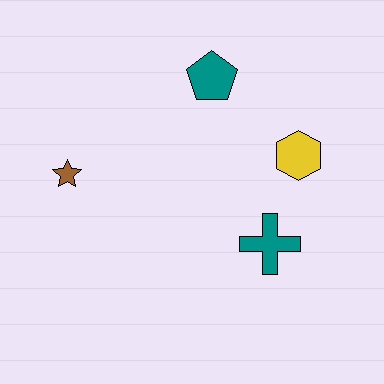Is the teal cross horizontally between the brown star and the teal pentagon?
No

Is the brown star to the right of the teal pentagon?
No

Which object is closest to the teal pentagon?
The yellow hexagon is closest to the teal pentagon.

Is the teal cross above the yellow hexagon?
No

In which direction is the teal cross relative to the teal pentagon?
The teal cross is below the teal pentagon.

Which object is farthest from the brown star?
The yellow hexagon is farthest from the brown star.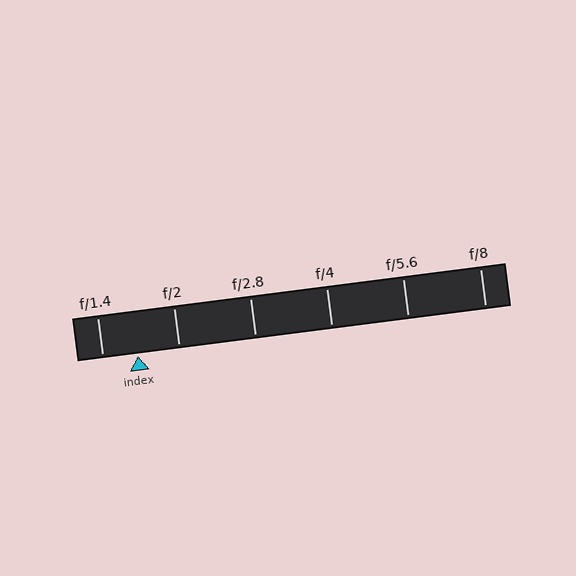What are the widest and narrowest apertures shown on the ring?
The widest aperture shown is f/1.4 and the narrowest is f/8.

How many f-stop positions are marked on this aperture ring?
There are 6 f-stop positions marked.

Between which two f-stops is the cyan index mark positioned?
The index mark is between f/1.4 and f/2.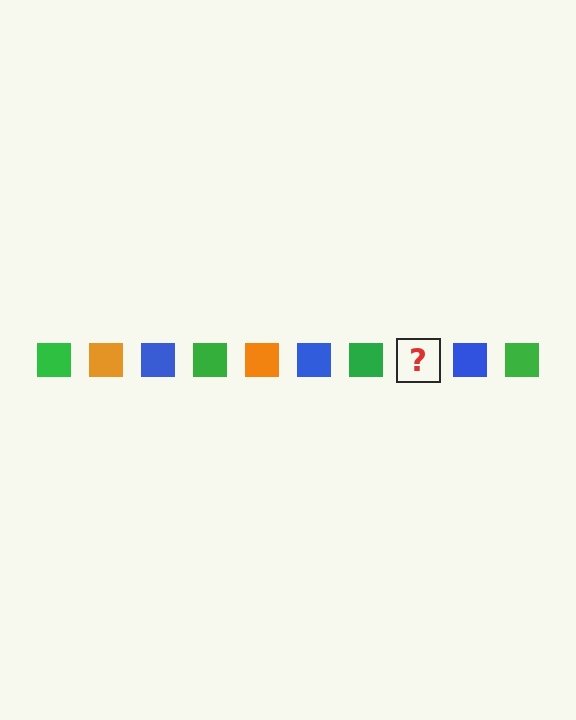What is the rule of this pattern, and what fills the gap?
The rule is that the pattern cycles through green, orange, blue squares. The gap should be filled with an orange square.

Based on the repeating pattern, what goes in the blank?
The blank should be an orange square.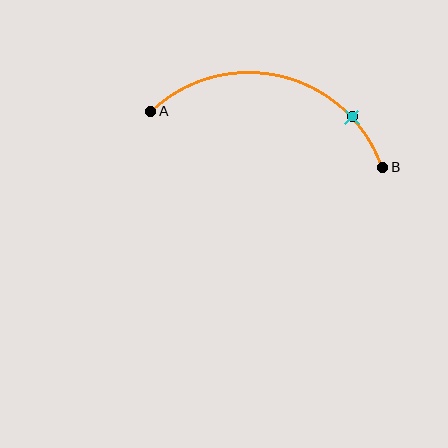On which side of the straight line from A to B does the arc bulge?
The arc bulges above the straight line connecting A and B.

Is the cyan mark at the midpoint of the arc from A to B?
No. The cyan mark lies on the arc but is closer to endpoint B. The arc midpoint would be at the point on the curve equidistant along the arc from both A and B.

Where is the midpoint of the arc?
The arc midpoint is the point on the curve farthest from the straight line joining A and B. It sits above that line.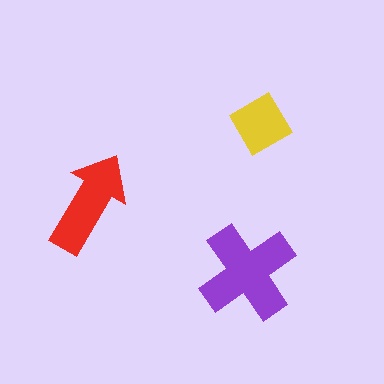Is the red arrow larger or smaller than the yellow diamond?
Larger.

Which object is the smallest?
The yellow diamond.